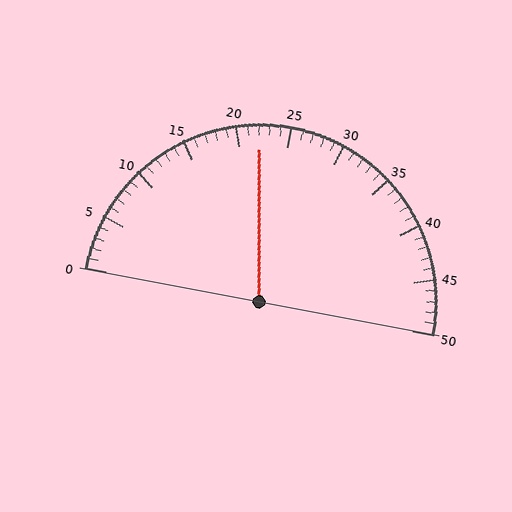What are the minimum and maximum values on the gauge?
The gauge ranges from 0 to 50.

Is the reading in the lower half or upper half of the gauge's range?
The reading is in the lower half of the range (0 to 50).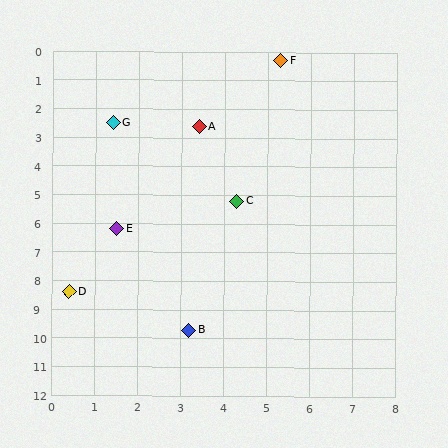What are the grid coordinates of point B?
Point B is at approximately (3.2, 9.7).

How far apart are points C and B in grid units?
Points C and B are about 4.6 grid units apart.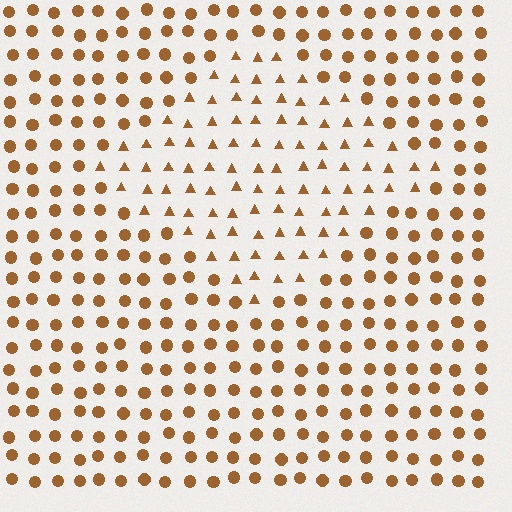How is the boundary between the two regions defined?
The boundary is defined by a change in element shape: triangles inside vs. circles outside. All elements share the same color and spacing.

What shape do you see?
I see a diamond.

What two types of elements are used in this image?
The image uses triangles inside the diamond region and circles outside it.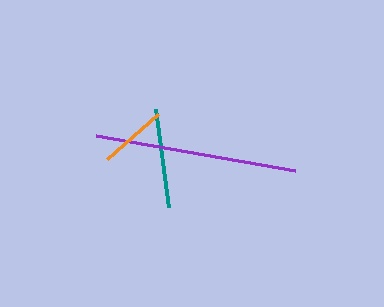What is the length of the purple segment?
The purple segment is approximately 202 pixels long.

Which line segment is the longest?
The purple line is the longest at approximately 202 pixels.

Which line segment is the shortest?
The orange line is the shortest at approximately 68 pixels.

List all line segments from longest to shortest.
From longest to shortest: purple, teal, orange.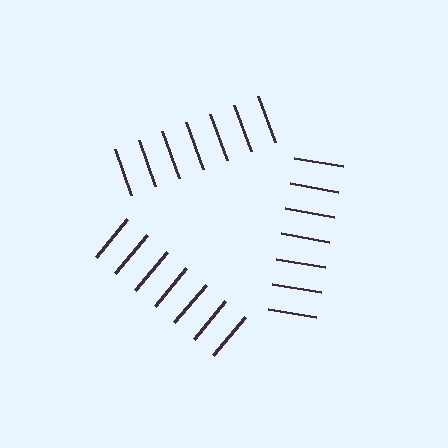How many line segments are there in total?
21 — 7 along each of the 3 edges.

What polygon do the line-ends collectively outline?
An illusory triangle — the line segments terminate on its edges but no continuous stroke is drawn.